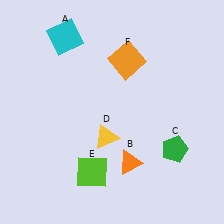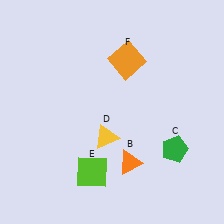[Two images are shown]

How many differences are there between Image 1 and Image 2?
There is 1 difference between the two images.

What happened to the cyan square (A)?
The cyan square (A) was removed in Image 2. It was in the top-left area of Image 1.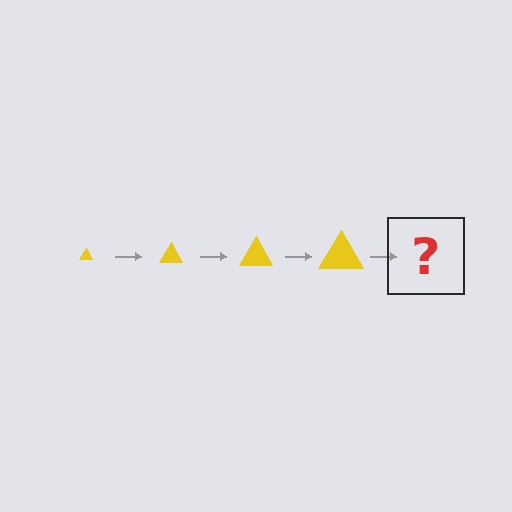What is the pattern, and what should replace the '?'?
The pattern is that the triangle gets progressively larger each step. The '?' should be a yellow triangle, larger than the previous one.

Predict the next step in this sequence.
The next step is a yellow triangle, larger than the previous one.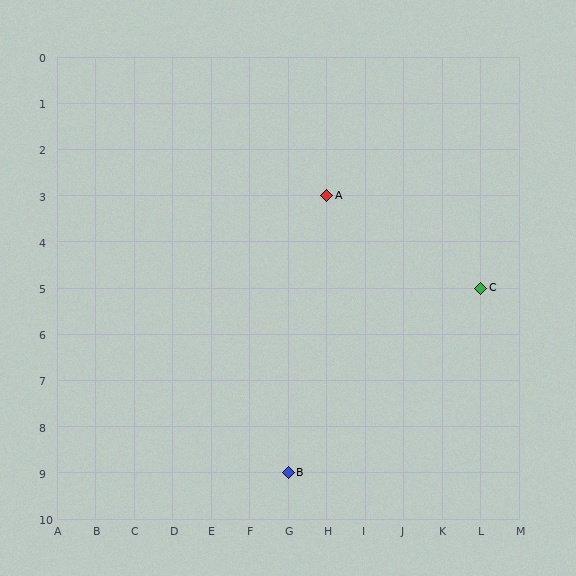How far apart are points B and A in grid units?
Points B and A are 1 column and 6 rows apart (about 6.1 grid units diagonally).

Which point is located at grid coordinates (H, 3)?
Point A is at (H, 3).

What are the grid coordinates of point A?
Point A is at grid coordinates (H, 3).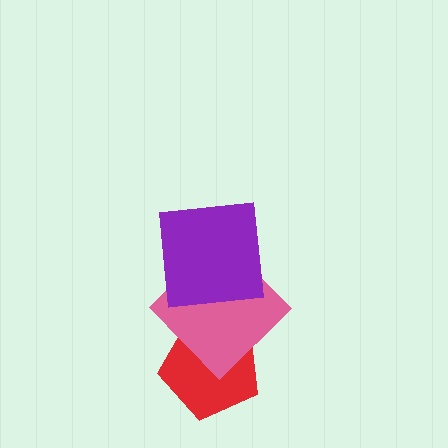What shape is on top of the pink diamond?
The purple square is on top of the pink diamond.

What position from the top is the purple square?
The purple square is 1st from the top.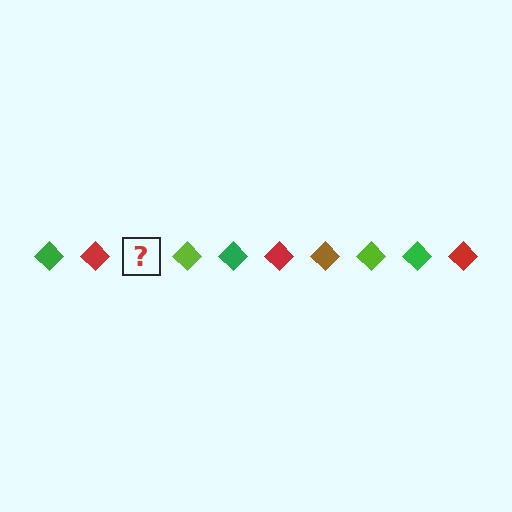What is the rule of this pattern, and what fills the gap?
The rule is that the pattern cycles through green, red, brown, lime diamonds. The gap should be filled with a brown diamond.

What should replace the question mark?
The question mark should be replaced with a brown diamond.